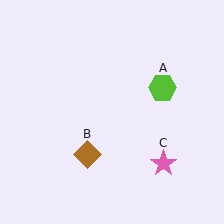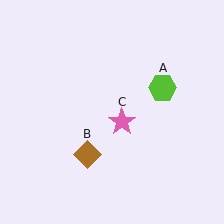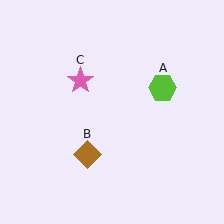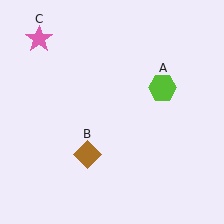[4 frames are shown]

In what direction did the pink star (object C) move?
The pink star (object C) moved up and to the left.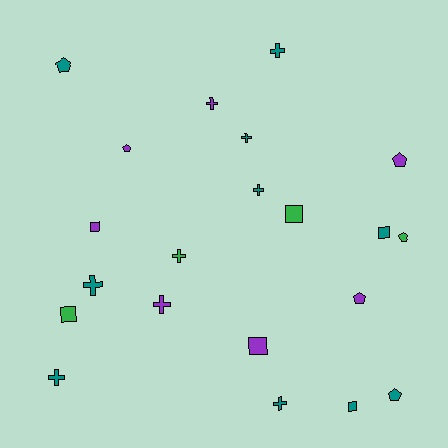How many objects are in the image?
There are 21 objects.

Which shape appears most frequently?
Cross, with 9 objects.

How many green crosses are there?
There is 1 green cross.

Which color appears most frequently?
Teal, with 10 objects.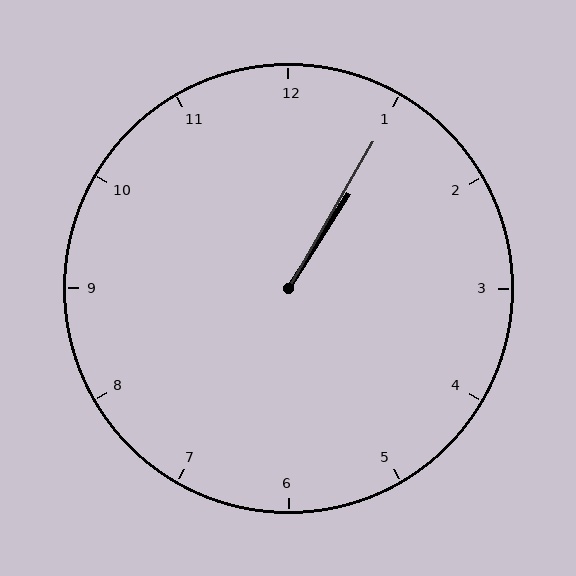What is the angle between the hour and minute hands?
Approximately 2 degrees.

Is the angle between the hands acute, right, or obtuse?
It is acute.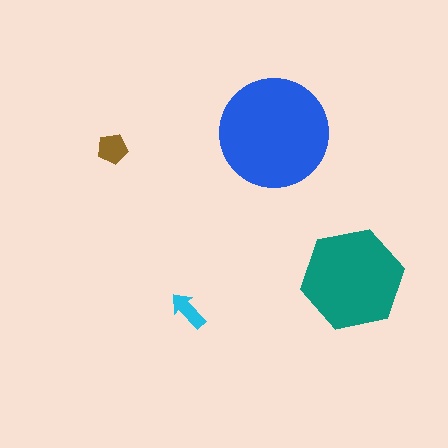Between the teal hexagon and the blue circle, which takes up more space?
The blue circle.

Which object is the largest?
The blue circle.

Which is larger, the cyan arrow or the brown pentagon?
The brown pentagon.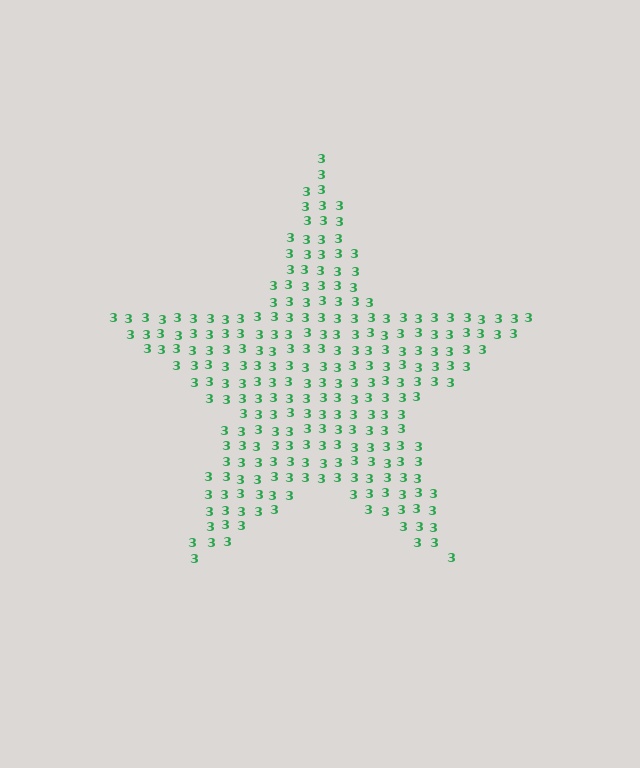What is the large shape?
The large shape is a star.